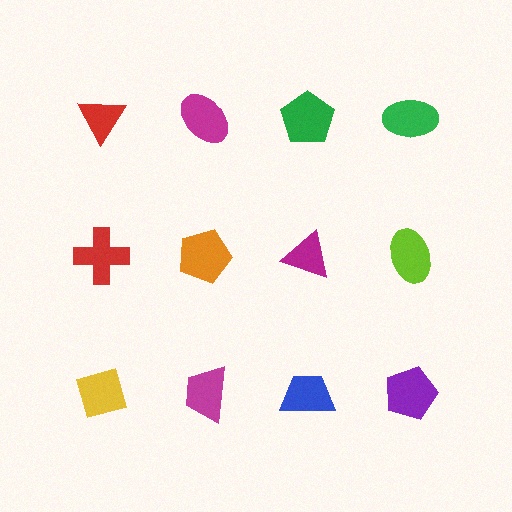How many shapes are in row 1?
4 shapes.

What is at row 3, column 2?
A magenta trapezoid.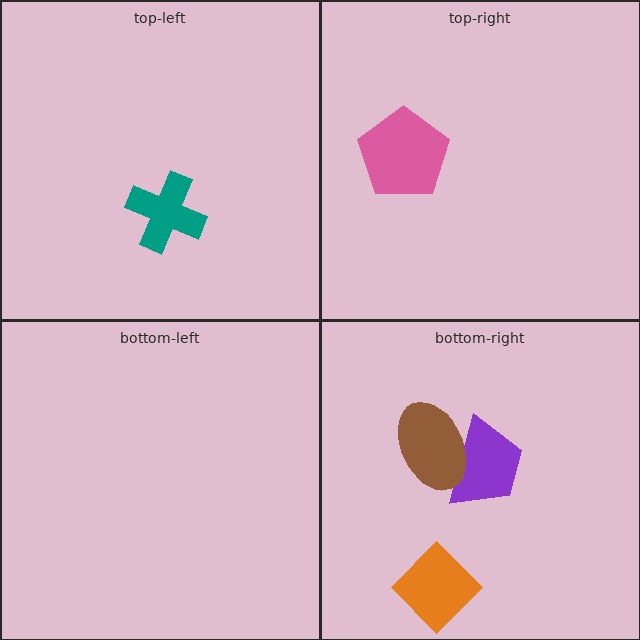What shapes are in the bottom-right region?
The orange diamond, the purple trapezoid, the brown ellipse.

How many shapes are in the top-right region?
1.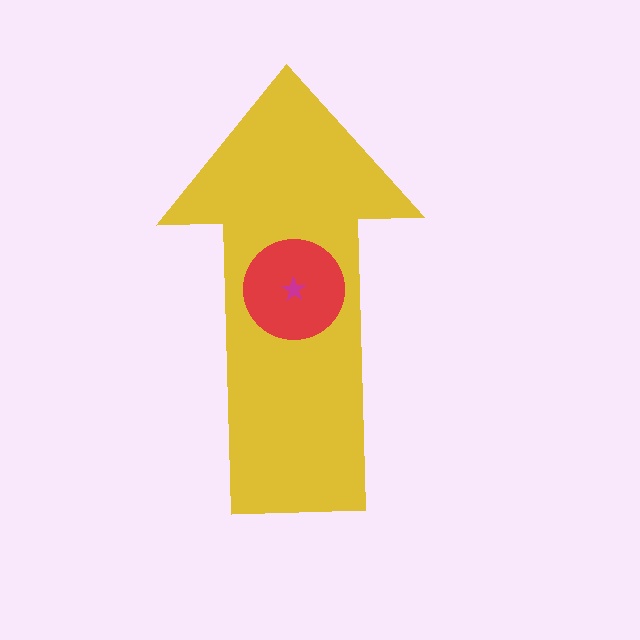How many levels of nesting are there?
3.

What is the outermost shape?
The yellow arrow.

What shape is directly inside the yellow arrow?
The red circle.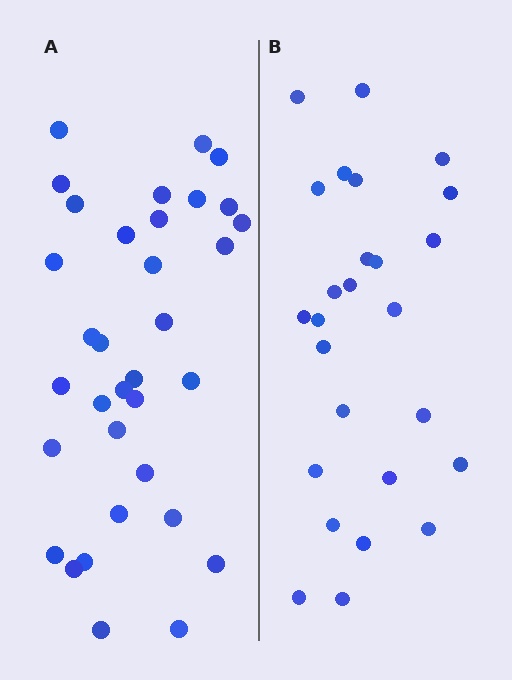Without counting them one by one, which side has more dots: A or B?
Region A (the left region) has more dots.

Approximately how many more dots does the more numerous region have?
Region A has roughly 8 or so more dots than region B.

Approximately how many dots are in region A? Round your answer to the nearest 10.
About 30 dots. (The exact count is 34, which rounds to 30.)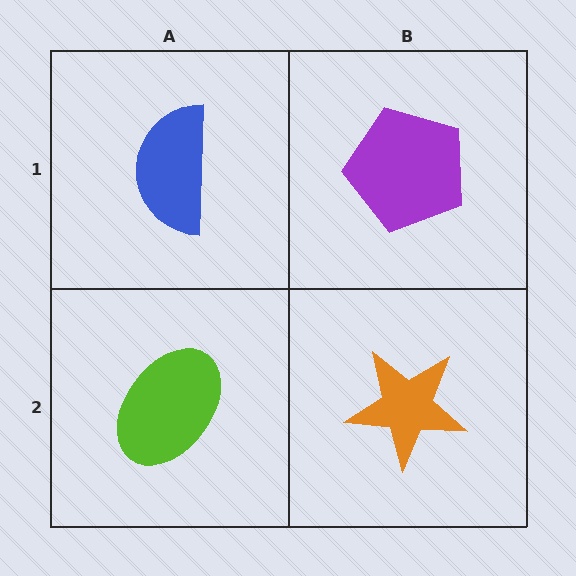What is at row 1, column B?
A purple pentagon.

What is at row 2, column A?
A lime ellipse.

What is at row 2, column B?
An orange star.